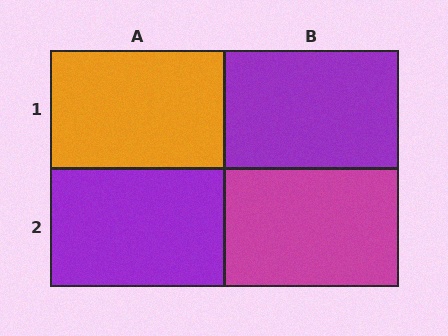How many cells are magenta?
1 cell is magenta.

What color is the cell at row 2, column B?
Magenta.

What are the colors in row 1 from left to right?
Orange, purple.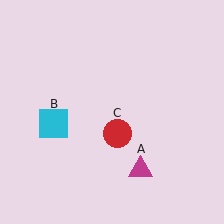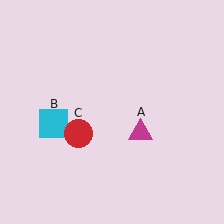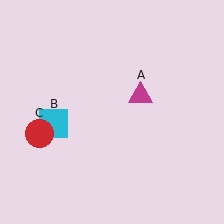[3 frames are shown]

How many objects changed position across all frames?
2 objects changed position: magenta triangle (object A), red circle (object C).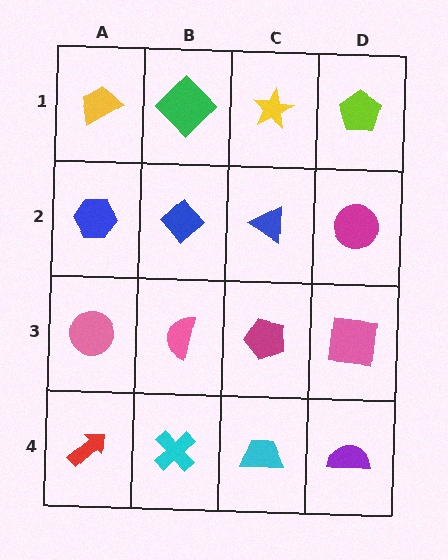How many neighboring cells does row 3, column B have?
4.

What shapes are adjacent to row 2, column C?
A yellow star (row 1, column C), a magenta pentagon (row 3, column C), a blue diamond (row 2, column B), a magenta circle (row 2, column D).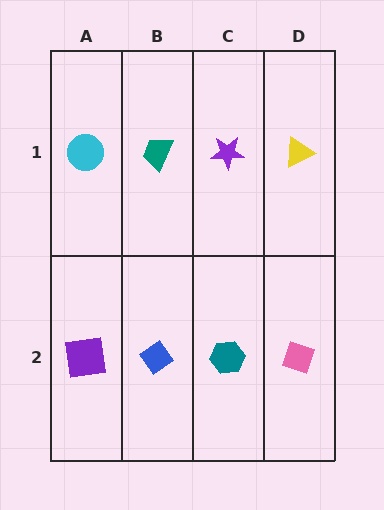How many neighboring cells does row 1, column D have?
2.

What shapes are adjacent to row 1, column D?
A pink diamond (row 2, column D), a purple star (row 1, column C).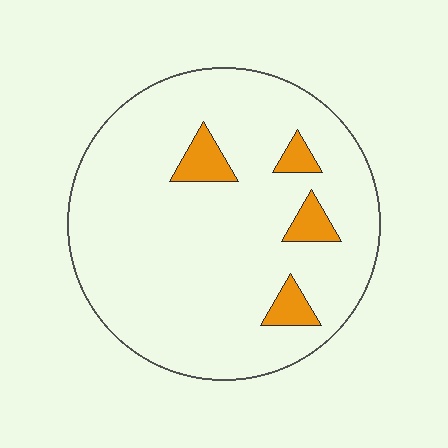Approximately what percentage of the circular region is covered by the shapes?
Approximately 10%.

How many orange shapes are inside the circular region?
4.